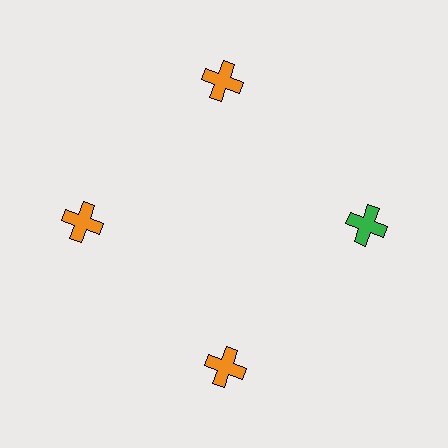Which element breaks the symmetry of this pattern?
The green cross at roughly the 3 o'clock position breaks the symmetry. All other shapes are orange crosses.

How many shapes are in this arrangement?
There are 4 shapes arranged in a ring pattern.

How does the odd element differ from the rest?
It has a different color: green instead of orange.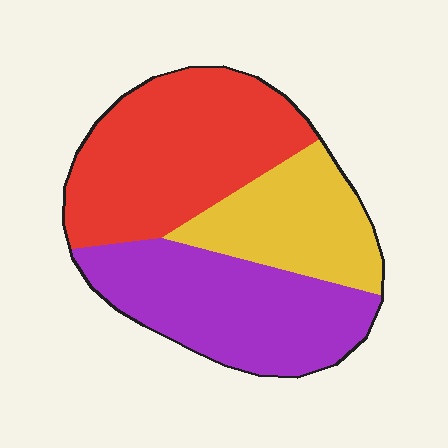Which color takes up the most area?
Red, at roughly 40%.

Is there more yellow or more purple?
Purple.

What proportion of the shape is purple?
Purple covers about 35% of the shape.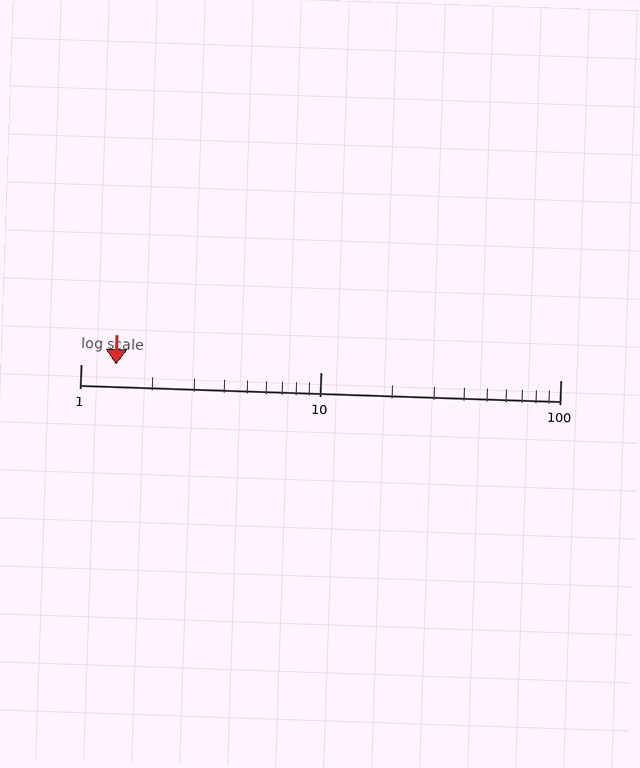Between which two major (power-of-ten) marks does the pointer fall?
The pointer is between 1 and 10.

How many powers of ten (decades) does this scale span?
The scale spans 2 decades, from 1 to 100.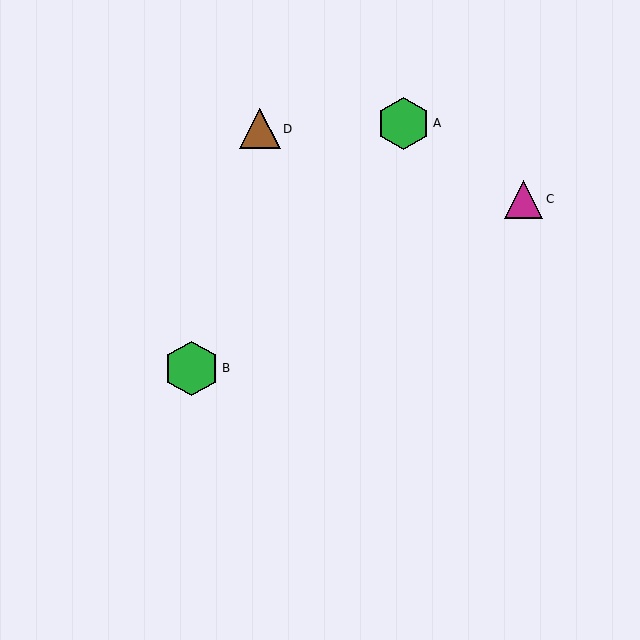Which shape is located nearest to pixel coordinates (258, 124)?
The brown triangle (labeled D) at (260, 129) is nearest to that location.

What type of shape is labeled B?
Shape B is a green hexagon.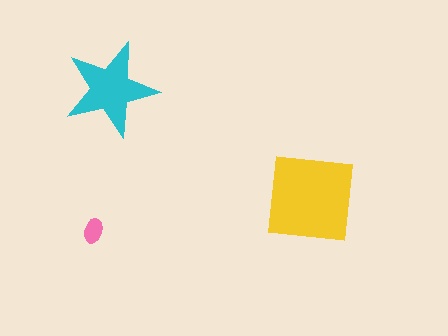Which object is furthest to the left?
The pink ellipse is leftmost.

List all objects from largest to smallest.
The yellow square, the cyan star, the pink ellipse.